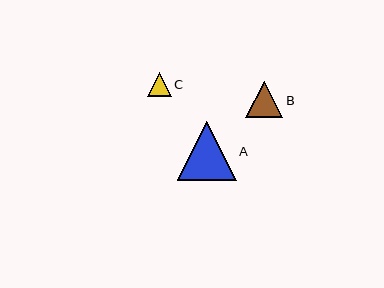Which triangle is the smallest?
Triangle C is the smallest with a size of approximately 24 pixels.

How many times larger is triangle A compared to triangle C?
Triangle A is approximately 2.4 times the size of triangle C.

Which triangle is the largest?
Triangle A is the largest with a size of approximately 59 pixels.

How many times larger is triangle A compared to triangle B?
Triangle A is approximately 1.6 times the size of triangle B.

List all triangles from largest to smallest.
From largest to smallest: A, B, C.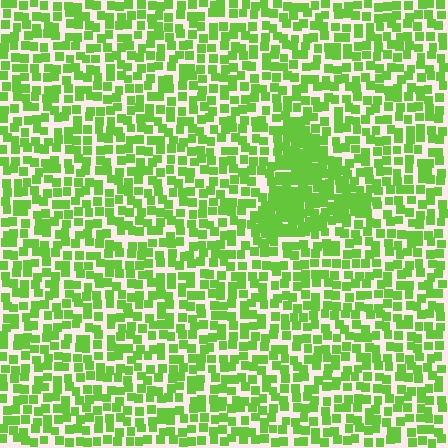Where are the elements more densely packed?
The elements are more densely packed inside the triangle boundary.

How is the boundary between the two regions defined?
The boundary is defined by a change in element density (approximately 1.9x ratio). All elements are the same color, size, and shape.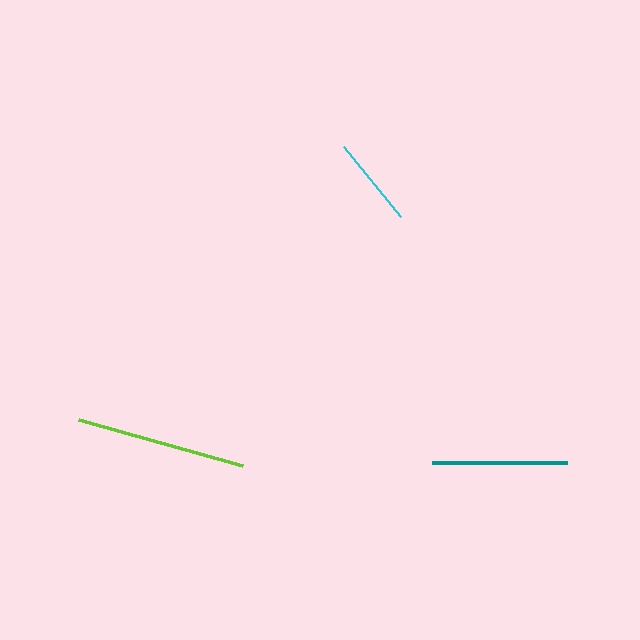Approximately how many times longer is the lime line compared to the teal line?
The lime line is approximately 1.3 times the length of the teal line.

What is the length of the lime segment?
The lime segment is approximately 170 pixels long.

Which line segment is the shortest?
The cyan line is the shortest at approximately 90 pixels.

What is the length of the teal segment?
The teal segment is approximately 135 pixels long.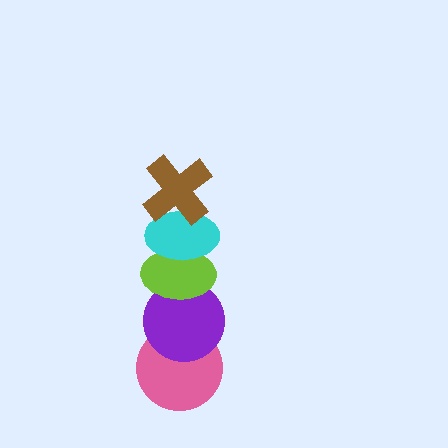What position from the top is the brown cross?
The brown cross is 1st from the top.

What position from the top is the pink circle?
The pink circle is 5th from the top.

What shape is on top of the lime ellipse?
The cyan ellipse is on top of the lime ellipse.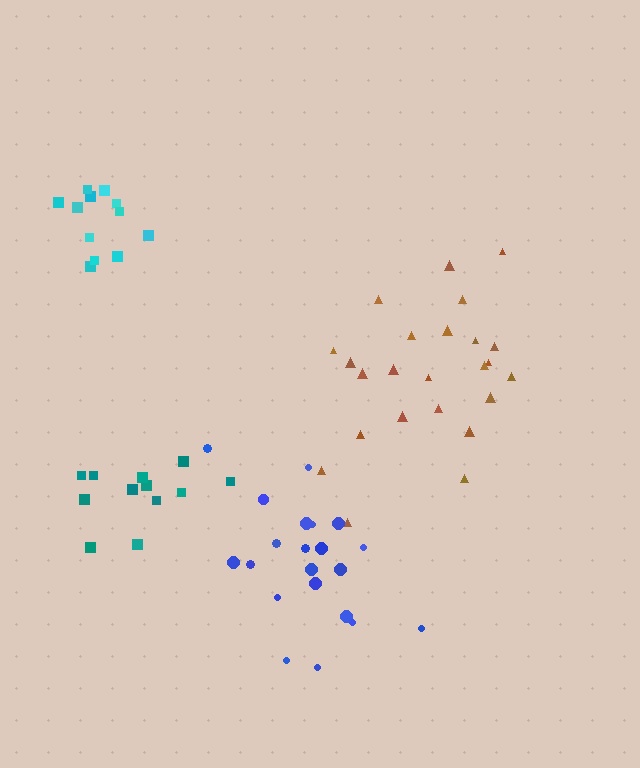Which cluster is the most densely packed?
Cyan.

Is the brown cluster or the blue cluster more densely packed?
Brown.